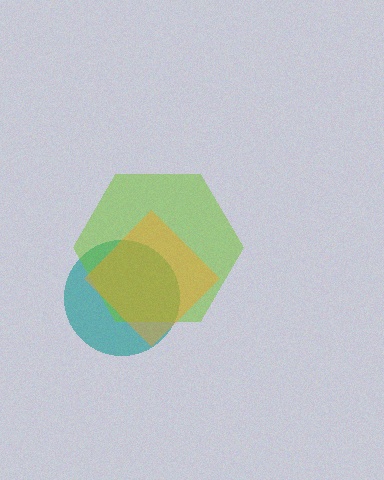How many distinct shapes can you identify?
There are 3 distinct shapes: a teal circle, a lime hexagon, an orange diamond.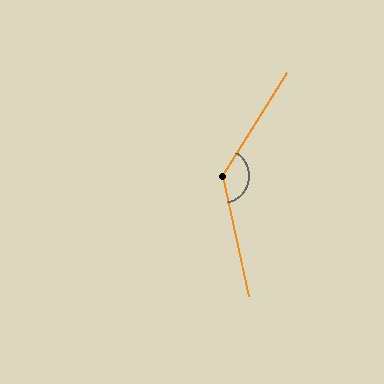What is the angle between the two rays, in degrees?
Approximately 136 degrees.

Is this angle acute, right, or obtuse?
It is obtuse.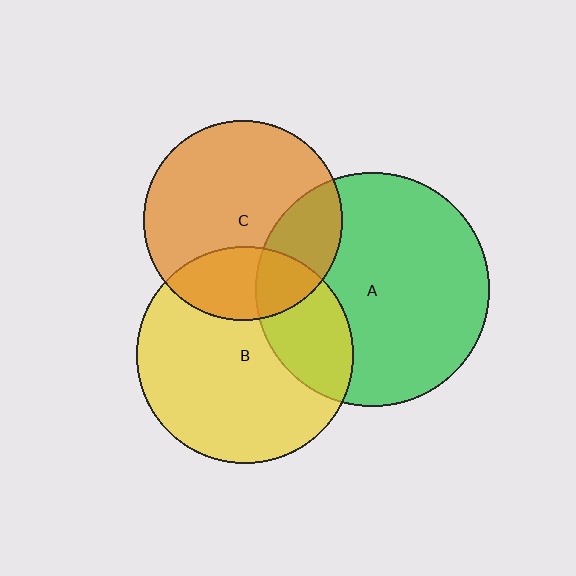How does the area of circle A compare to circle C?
Approximately 1.4 times.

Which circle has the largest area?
Circle A (green).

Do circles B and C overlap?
Yes.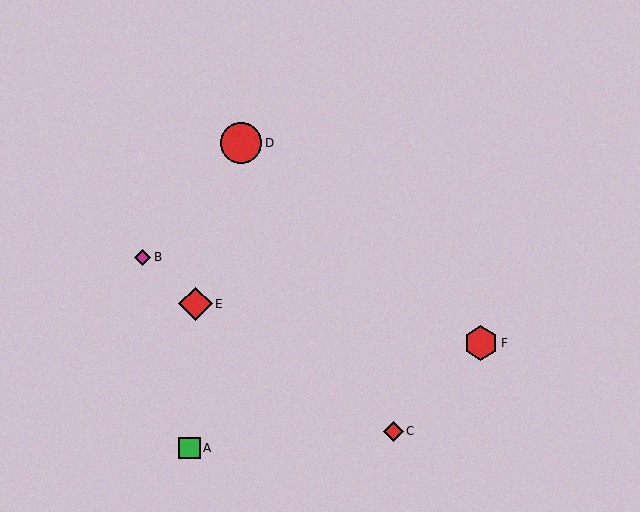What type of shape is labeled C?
Shape C is a red diamond.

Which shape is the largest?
The red circle (labeled D) is the largest.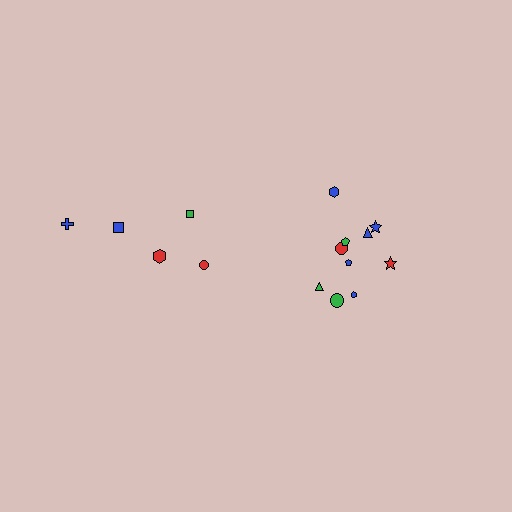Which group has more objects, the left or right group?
The right group.